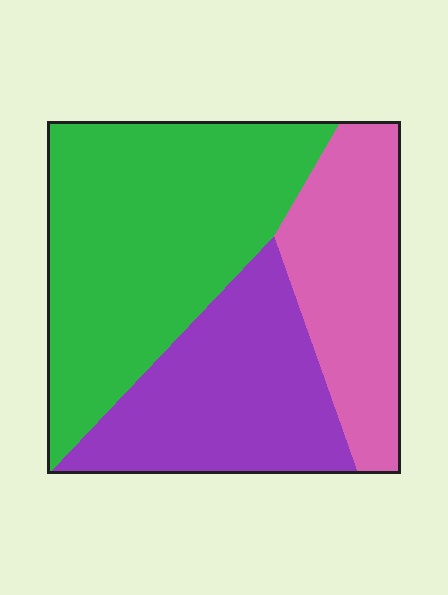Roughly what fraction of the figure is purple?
Purple covers roughly 30% of the figure.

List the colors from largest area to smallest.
From largest to smallest: green, purple, pink.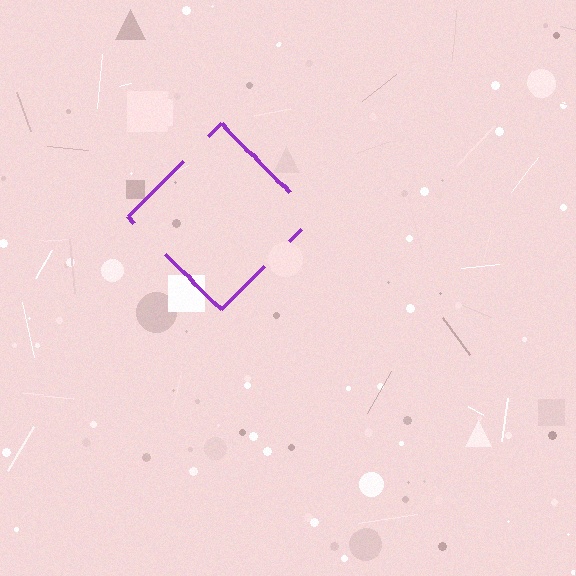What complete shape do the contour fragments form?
The contour fragments form a diamond.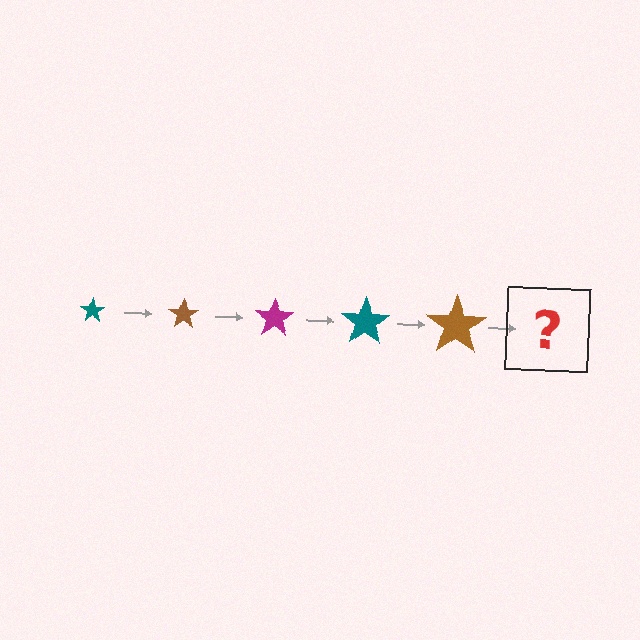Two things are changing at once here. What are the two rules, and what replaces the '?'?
The two rules are that the star grows larger each step and the color cycles through teal, brown, and magenta. The '?' should be a magenta star, larger than the previous one.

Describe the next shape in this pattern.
It should be a magenta star, larger than the previous one.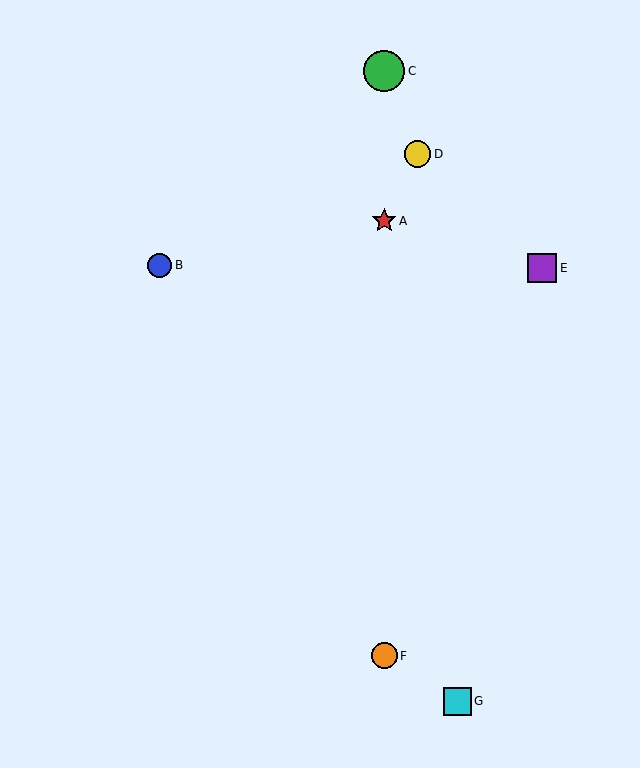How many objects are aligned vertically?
3 objects (A, C, F) are aligned vertically.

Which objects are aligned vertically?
Objects A, C, F are aligned vertically.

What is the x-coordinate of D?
Object D is at x≈417.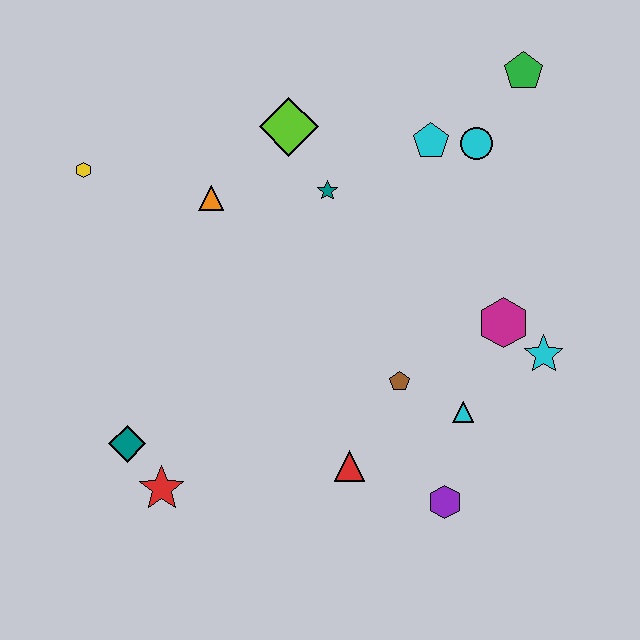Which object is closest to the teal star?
The lime diamond is closest to the teal star.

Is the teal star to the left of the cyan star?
Yes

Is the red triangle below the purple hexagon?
No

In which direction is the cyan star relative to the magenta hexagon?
The cyan star is to the right of the magenta hexagon.